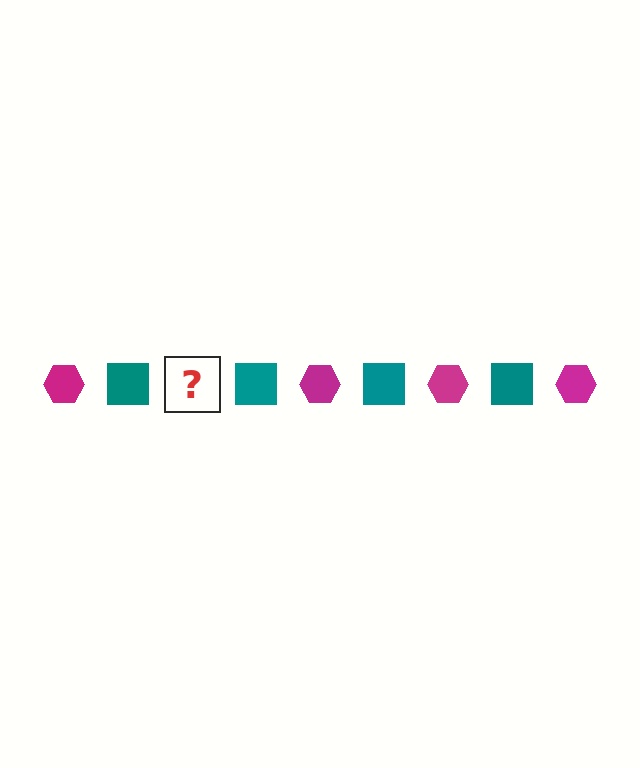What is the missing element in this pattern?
The missing element is a magenta hexagon.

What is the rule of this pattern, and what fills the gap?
The rule is that the pattern alternates between magenta hexagon and teal square. The gap should be filled with a magenta hexagon.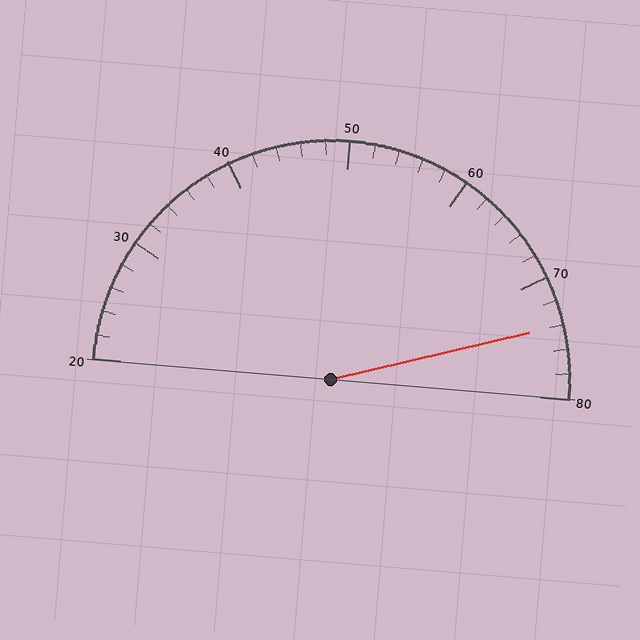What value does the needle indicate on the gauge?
The needle indicates approximately 74.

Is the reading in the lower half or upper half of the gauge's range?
The reading is in the upper half of the range (20 to 80).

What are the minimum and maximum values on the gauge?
The gauge ranges from 20 to 80.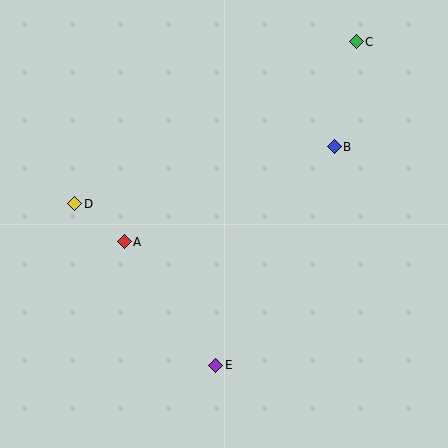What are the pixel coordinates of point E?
Point E is at (216, 365).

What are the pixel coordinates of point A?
Point A is at (124, 242).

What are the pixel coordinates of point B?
Point B is at (334, 147).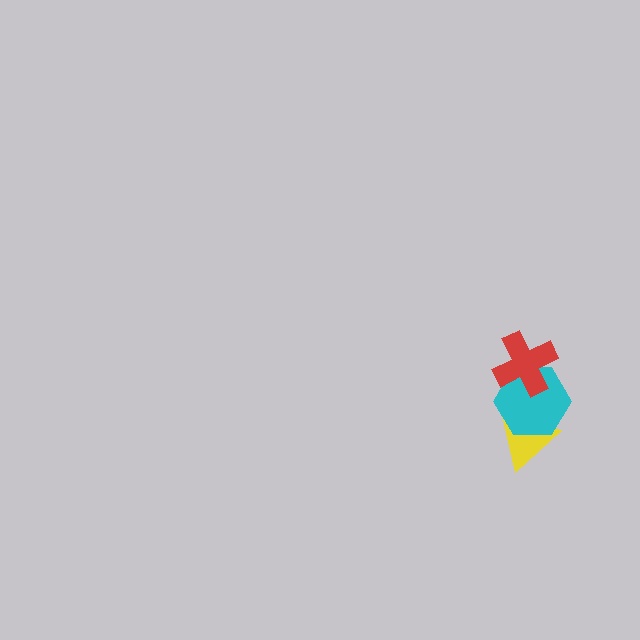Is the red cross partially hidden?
No, no other shape covers it.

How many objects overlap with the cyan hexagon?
2 objects overlap with the cyan hexagon.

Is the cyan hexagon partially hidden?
Yes, it is partially covered by another shape.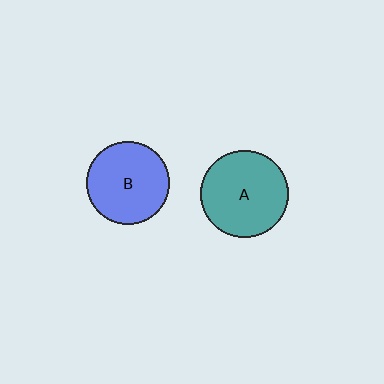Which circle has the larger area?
Circle A (teal).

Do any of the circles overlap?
No, none of the circles overlap.